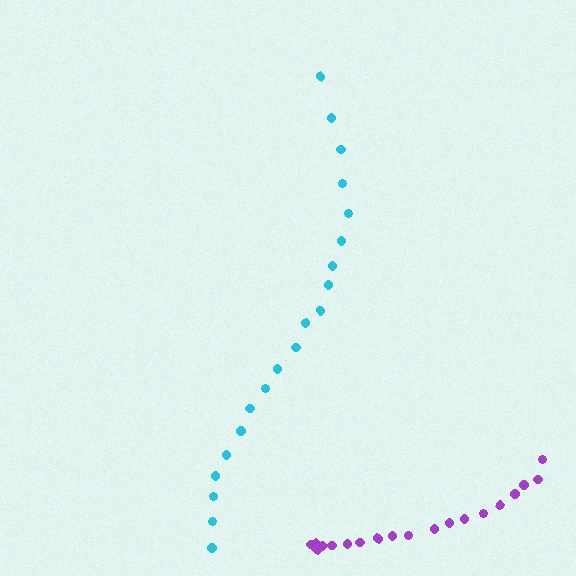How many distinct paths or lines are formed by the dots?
There are 2 distinct paths.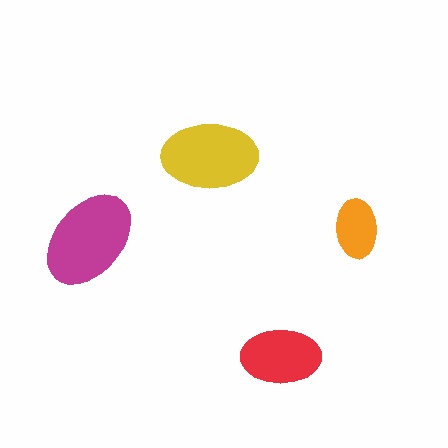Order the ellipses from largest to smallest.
the magenta one, the yellow one, the red one, the orange one.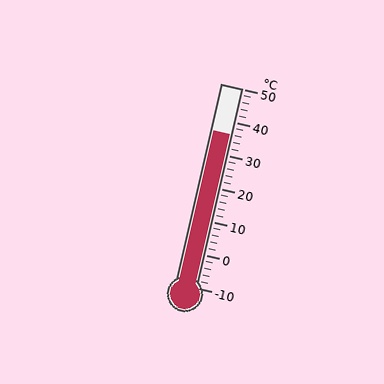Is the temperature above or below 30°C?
The temperature is above 30°C.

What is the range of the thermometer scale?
The thermometer scale ranges from -10°C to 50°C.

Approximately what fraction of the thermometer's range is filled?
The thermometer is filled to approximately 75% of its range.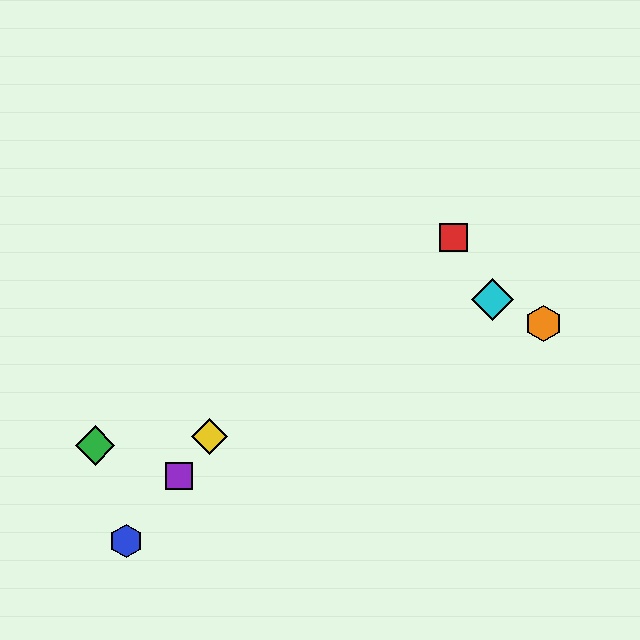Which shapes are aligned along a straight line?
The blue hexagon, the yellow diamond, the purple square are aligned along a straight line.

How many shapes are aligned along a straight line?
3 shapes (the blue hexagon, the yellow diamond, the purple square) are aligned along a straight line.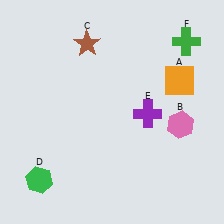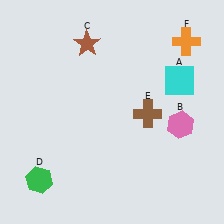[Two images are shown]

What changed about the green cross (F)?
In Image 1, F is green. In Image 2, it changed to orange.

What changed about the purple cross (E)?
In Image 1, E is purple. In Image 2, it changed to brown.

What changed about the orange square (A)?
In Image 1, A is orange. In Image 2, it changed to cyan.